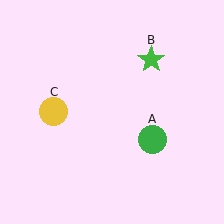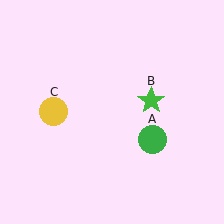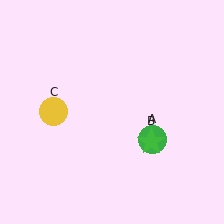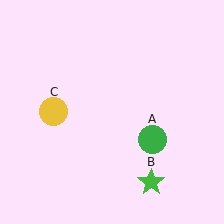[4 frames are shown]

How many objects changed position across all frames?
1 object changed position: green star (object B).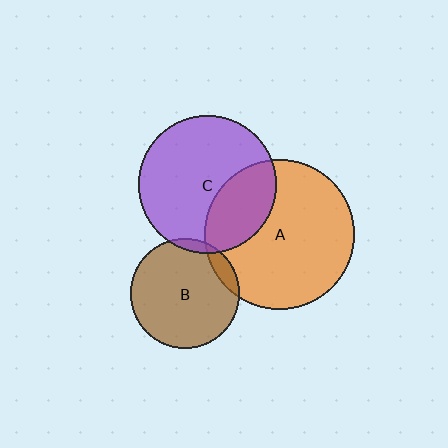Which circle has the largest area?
Circle A (orange).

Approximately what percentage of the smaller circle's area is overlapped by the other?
Approximately 30%.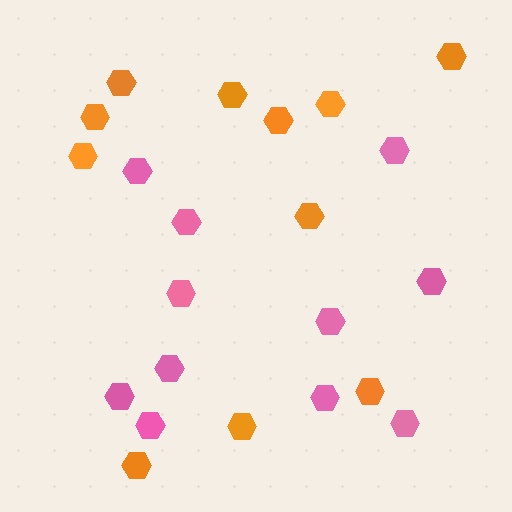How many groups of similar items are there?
There are 2 groups: one group of orange hexagons (11) and one group of pink hexagons (11).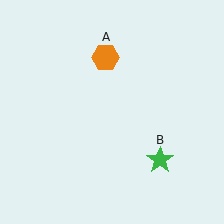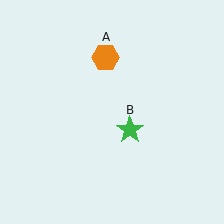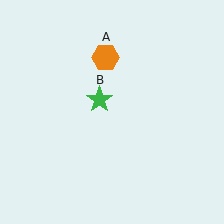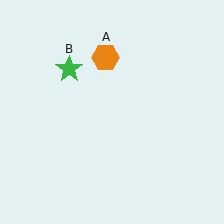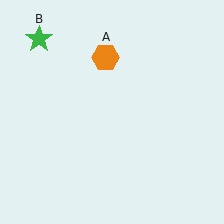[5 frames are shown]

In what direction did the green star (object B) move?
The green star (object B) moved up and to the left.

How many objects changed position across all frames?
1 object changed position: green star (object B).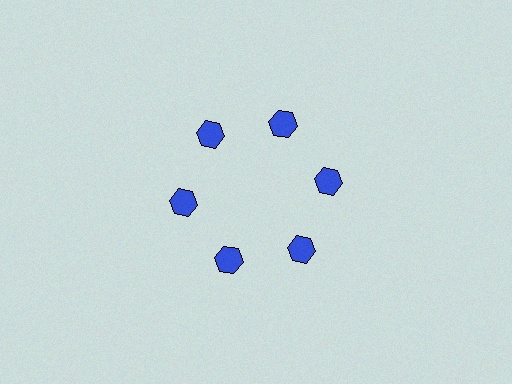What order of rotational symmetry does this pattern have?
This pattern has 6-fold rotational symmetry.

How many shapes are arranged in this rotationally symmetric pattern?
There are 6 shapes, arranged in 6 groups of 1.